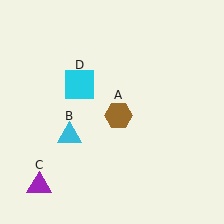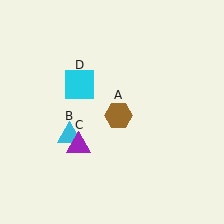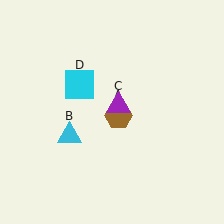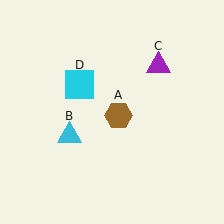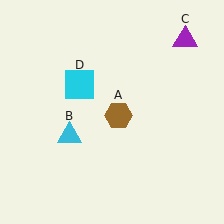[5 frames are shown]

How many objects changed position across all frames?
1 object changed position: purple triangle (object C).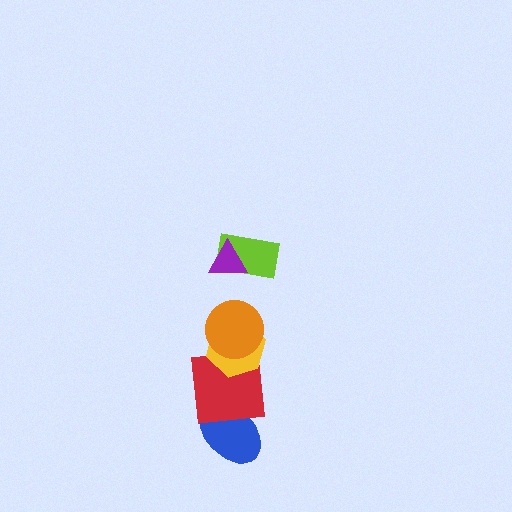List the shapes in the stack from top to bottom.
From top to bottom: the purple triangle, the lime rectangle, the orange circle, the yellow hexagon, the red square, the blue ellipse.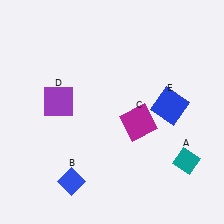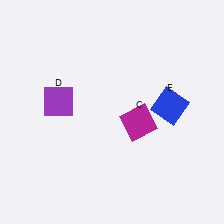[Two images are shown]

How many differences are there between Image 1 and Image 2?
There are 2 differences between the two images.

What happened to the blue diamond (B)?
The blue diamond (B) was removed in Image 2. It was in the bottom-left area of Image 1.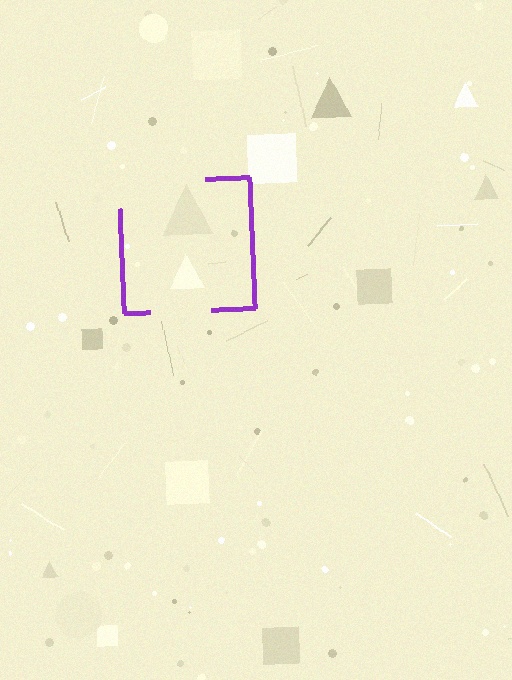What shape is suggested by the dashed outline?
The dashed outline suggests a square.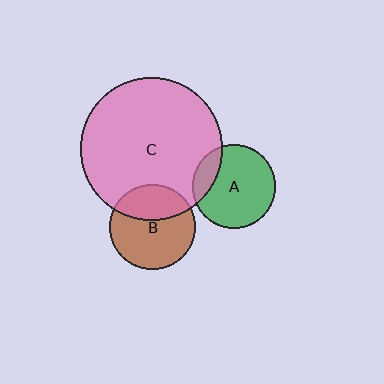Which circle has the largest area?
Circle C (pink).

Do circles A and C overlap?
Yes.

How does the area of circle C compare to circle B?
Approximately 2.8 times.